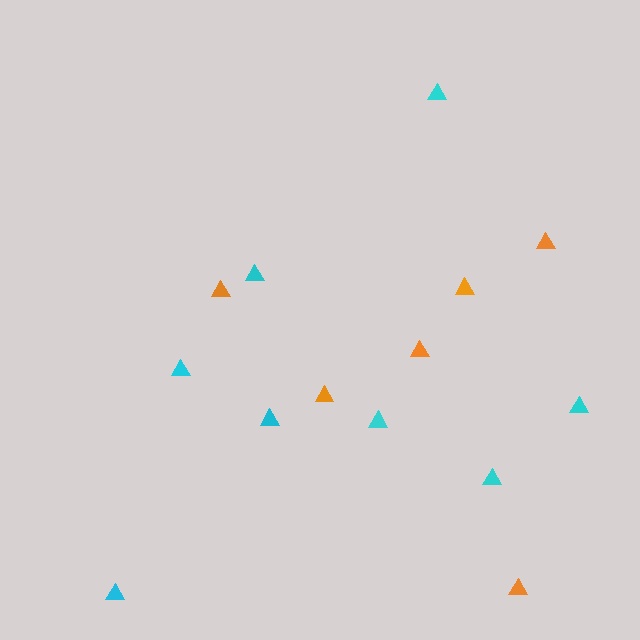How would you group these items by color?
There are 2 groups: one group of orange triangles (6) and one group of cyan triangles (8).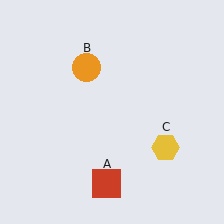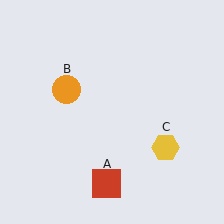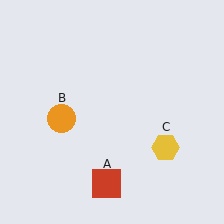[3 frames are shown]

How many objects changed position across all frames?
1 object changed position: orange circle (object B).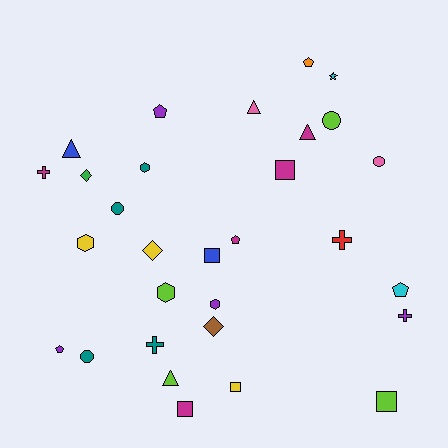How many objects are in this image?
There are 30 objects.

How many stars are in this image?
There is 1 star.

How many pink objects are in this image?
There are 2 pink objects.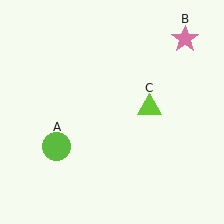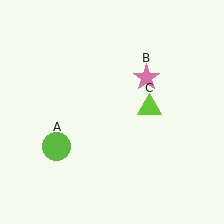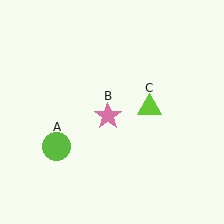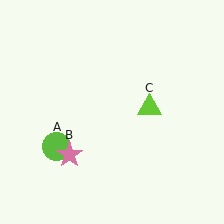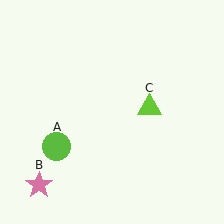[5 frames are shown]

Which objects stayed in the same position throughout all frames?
Lime circle (object A) and lime triangle (object C) remained stationary.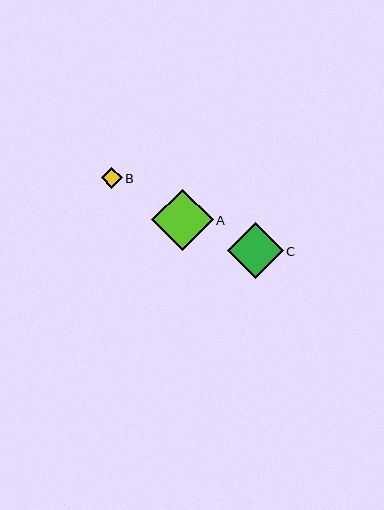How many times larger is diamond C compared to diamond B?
Diamond C is approximately 2.6 times the size of diamond B.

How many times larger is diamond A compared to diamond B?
Diamond A is approximately 2.9 times the size of diamond B.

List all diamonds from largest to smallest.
From largest to smallest: A, C, B.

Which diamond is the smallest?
Diamond B is the smallest with a size of approximately 21 pixels.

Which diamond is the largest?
Diamond A is the largest with a size of approximately 61 pixels.